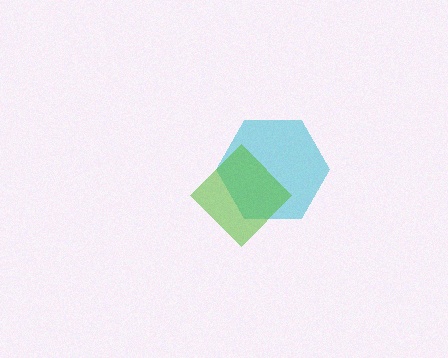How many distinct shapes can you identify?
There are 2 distinct shapes: a cyan hexagon, a lime diamond.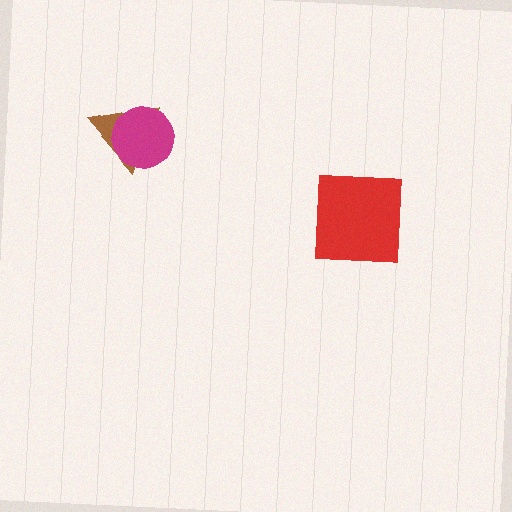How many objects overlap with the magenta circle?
1 object overlaps with the magenta circle.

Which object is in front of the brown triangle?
The magenta circle is in front of the brown triangle.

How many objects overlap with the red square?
0 objects overlap with the red square.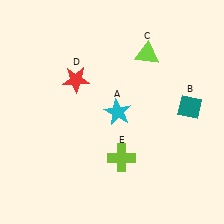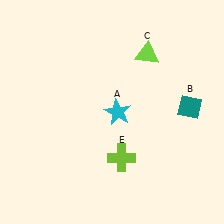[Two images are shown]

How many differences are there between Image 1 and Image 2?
There is 1 difference between the two images.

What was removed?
The red star (D) was removed in Image 2.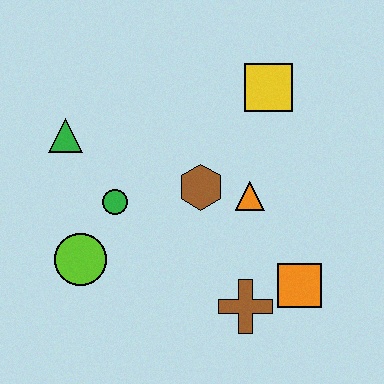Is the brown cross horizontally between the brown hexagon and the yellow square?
Yes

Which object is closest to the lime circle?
The green circle is closest to the lime circle.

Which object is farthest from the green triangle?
The orange square is farthest from the green triangle.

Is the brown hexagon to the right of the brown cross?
No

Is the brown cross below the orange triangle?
Yes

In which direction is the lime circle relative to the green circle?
The lime circle is below the green circle.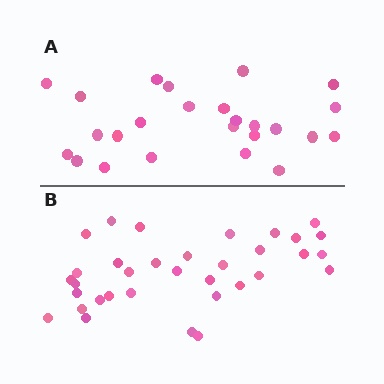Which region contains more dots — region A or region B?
Region B (the bottom region) has more dots.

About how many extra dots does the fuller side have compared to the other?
Region B has roughly 8 or so more dots than region A.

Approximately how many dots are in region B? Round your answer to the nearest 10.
About 30 dots. (The exact count is 34, which rounds to 30.)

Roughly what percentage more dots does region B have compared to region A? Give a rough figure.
About 35% more.